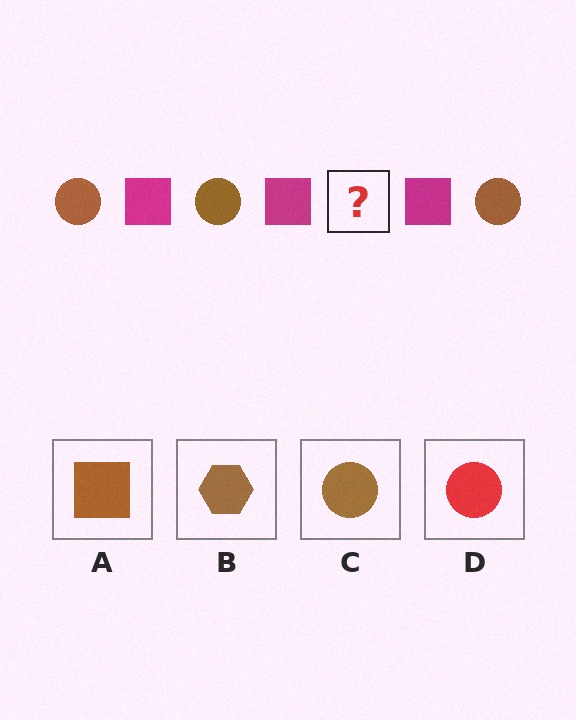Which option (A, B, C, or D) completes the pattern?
C.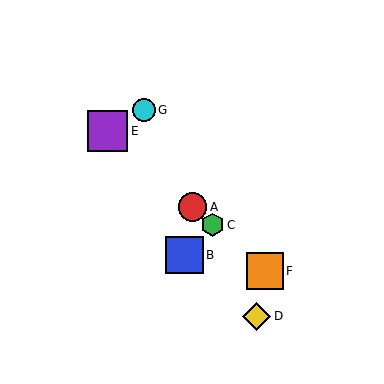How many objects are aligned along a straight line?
4 objects (A, C, E, F) are aligned along a straight line.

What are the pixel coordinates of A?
Object A is at (192, 207).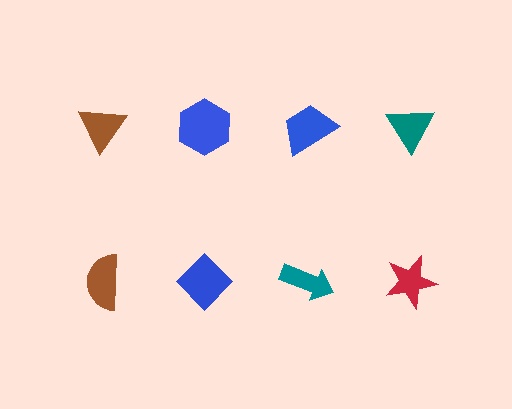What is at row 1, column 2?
A blue hexagon.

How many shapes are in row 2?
4 shapes.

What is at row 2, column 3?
A teal arrow.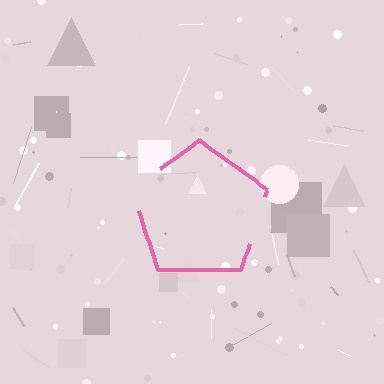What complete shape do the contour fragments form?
The contour fragments form a pentagon.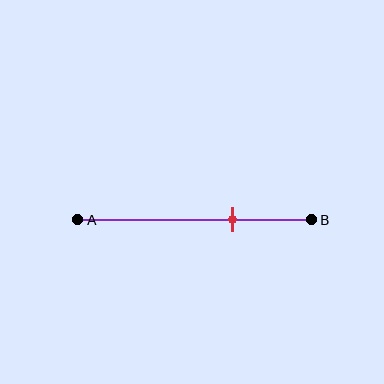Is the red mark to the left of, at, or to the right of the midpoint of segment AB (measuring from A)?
The red mark is to the right of the midpoint of segment AB.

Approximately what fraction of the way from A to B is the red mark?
The red mark is approximately 65% of the way from A to B.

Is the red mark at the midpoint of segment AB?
No, the mark is at about 65% from A, not at the 50% midpoint.